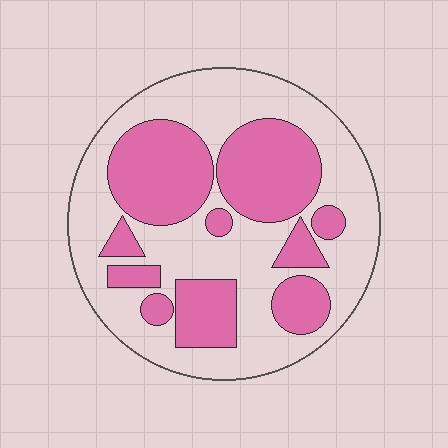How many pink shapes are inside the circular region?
10.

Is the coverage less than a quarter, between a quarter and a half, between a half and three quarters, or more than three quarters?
Between a quarter and a half.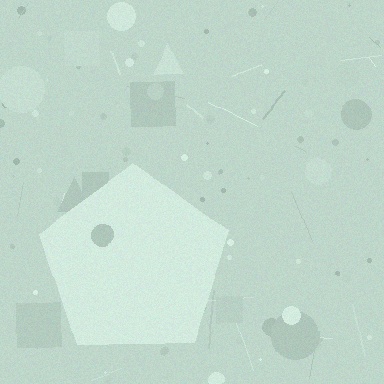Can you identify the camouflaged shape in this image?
The camouflaged shape is a pentagon.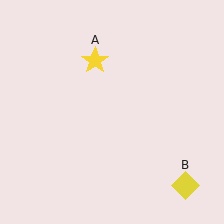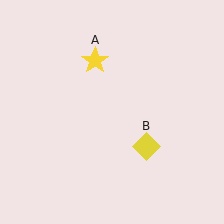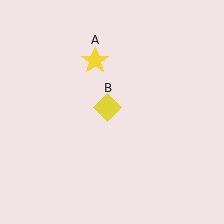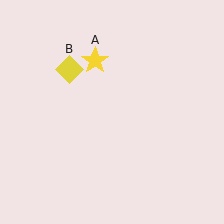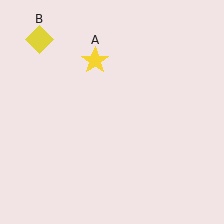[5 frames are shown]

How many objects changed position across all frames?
1 object changed position: yellow diamond (object B).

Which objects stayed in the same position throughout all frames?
Yellow star (object A) remained stationary.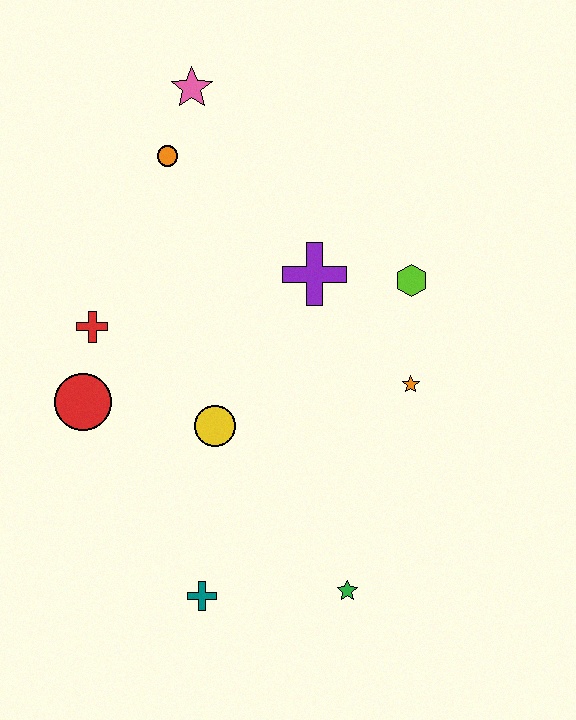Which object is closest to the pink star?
The orange circle is closest to the pink star.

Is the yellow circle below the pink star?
Yes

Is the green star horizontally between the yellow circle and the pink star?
No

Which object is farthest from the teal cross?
The pink star is farthest from the teal cross.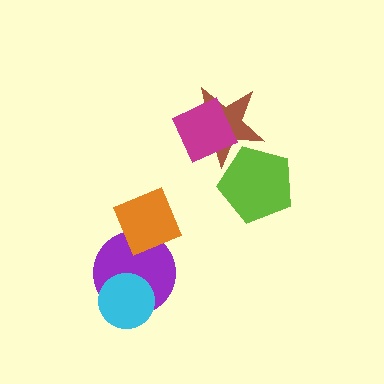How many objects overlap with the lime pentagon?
1 object overlaps with the lime pentagon.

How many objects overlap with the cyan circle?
1 object overlaps with the cyan circle.